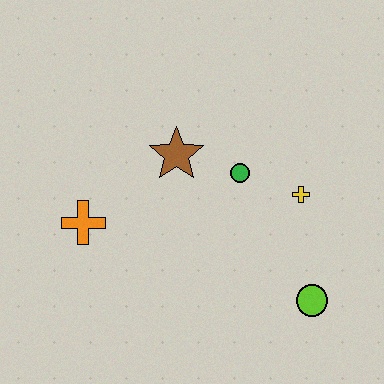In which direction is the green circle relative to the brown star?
The green circle is to the right of the brown star.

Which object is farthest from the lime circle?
The orange cross is farthest from the lime circle.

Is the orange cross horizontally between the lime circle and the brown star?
No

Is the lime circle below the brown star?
Yes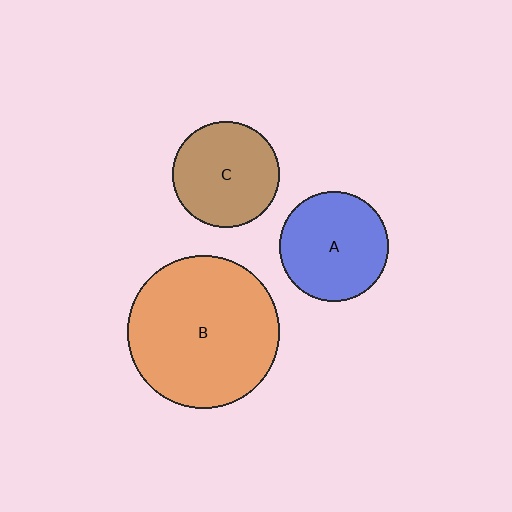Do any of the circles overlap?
No, none of the circles overlap.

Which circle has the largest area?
Circle B (orange).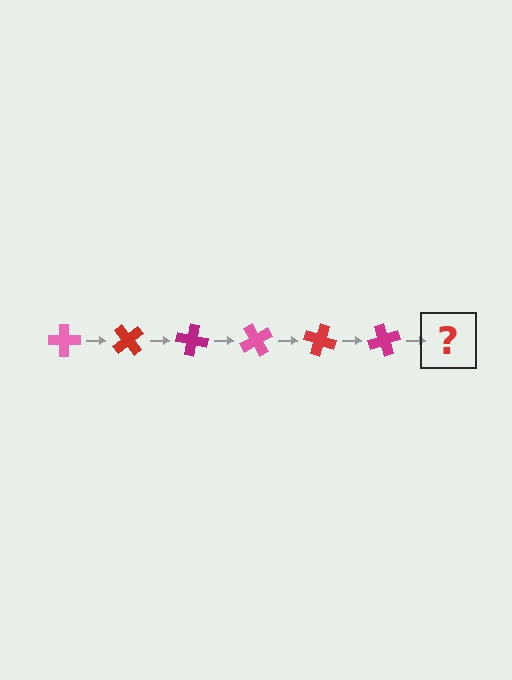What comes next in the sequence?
The next element should be a pink cross, rotated 300 degrees from the start.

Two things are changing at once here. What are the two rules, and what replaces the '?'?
The two rules are that it rotates 50 degrees each step and the color cycles through pink, red, and magenta. The '?' should be a pink cross, rotated 300 degrees from the start.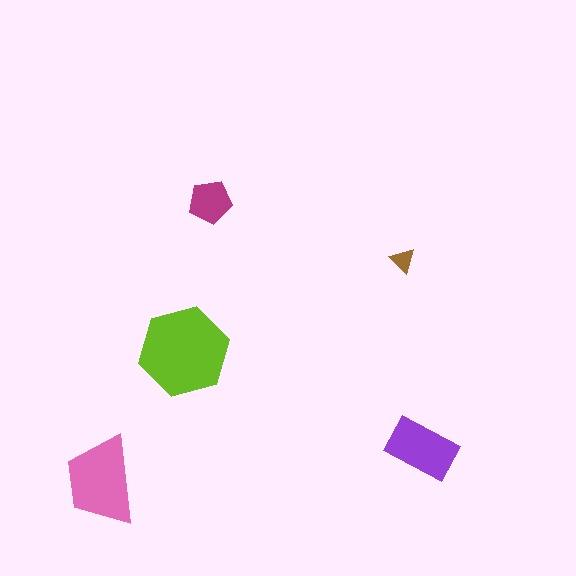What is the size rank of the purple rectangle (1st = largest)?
3rd.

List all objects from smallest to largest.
The brown triangle, the magenta pentagon, the purple rectangle, the pink trapezoid, the lime hexagon.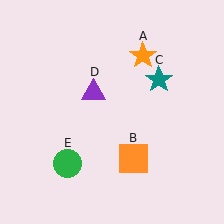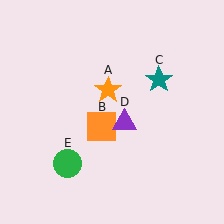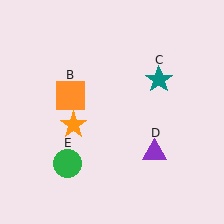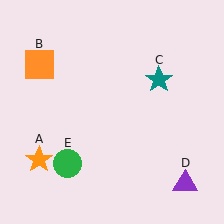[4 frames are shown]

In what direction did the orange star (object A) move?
The orange star (object A) moved down and to the left.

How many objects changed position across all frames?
3 objects changed position: orange star (object A), orange square (object B), purple triangle (object D).